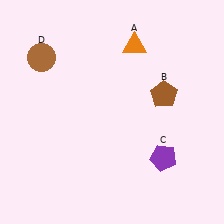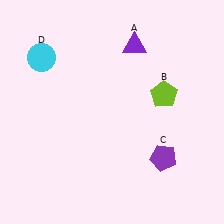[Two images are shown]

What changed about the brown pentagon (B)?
In Image 1, B is brown. In Image 2, it changed to lime.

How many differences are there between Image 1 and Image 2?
There are 3 differences between the two images.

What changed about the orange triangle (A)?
In Image 1, A is orange. In Image 2, it changed to purple.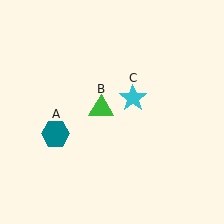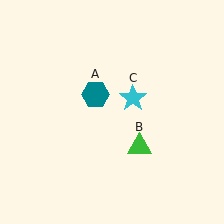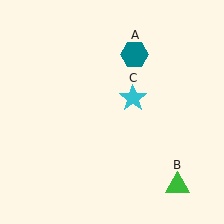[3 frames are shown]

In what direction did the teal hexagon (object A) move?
The teal hexagon (object A) moved up and to the right.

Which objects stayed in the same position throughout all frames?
Cyan star (object C) remained stationary.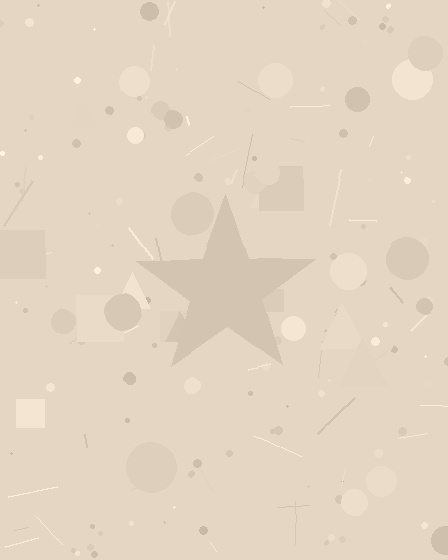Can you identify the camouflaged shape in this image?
The camouflaged shape is a star.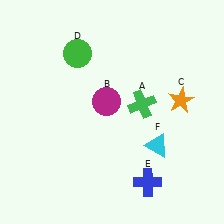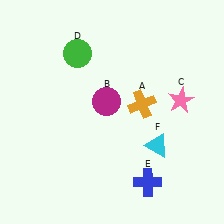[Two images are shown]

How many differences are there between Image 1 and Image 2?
There are 2 differences between the two images.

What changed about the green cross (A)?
In Image 1, A is green. In Image 2, it changed to orange.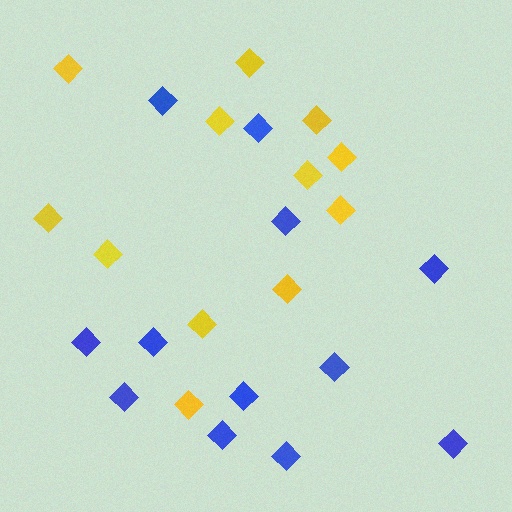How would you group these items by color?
There are 2 groups: one group of blue diamonds (12) and one group of yellow diamonds (12).